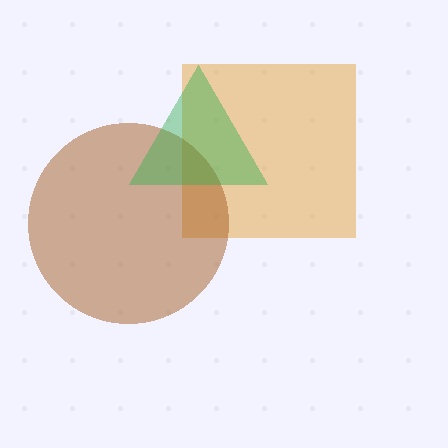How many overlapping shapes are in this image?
There are 3 overlapping shapes in the image.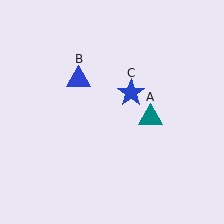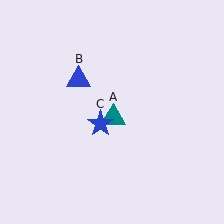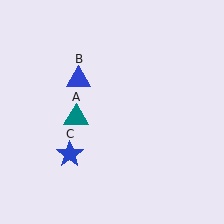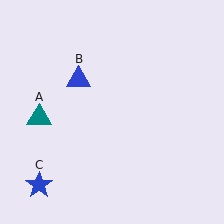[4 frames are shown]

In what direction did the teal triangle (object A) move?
The teal triangle (object A) moved left.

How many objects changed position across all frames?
2 objects changed position: teal triangle (object A), blue star (object C).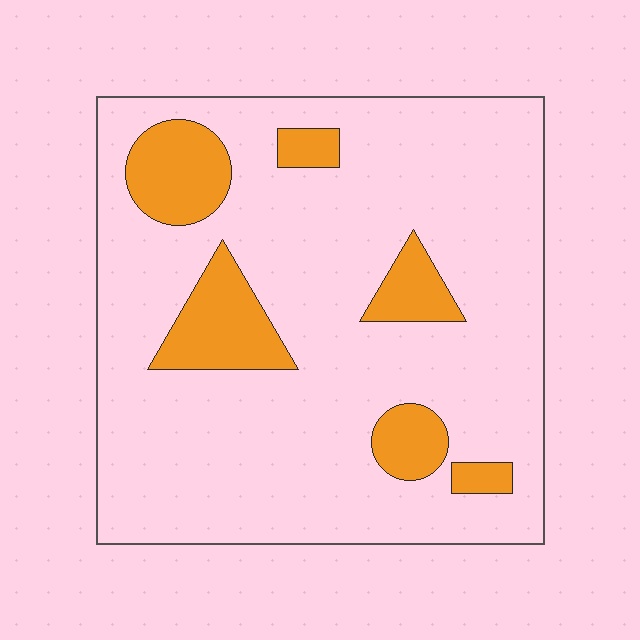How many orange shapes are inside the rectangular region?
6.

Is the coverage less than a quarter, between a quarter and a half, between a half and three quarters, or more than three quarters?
Less than a quarter.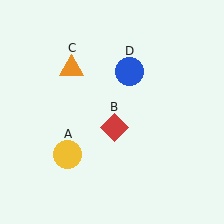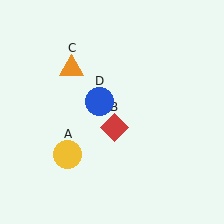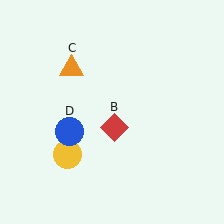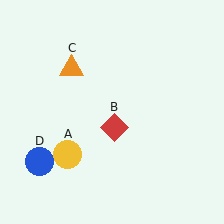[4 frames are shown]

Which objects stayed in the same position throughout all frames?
Yellow circle (object A) and red diamond (object B) and orange triangle (object C) remained stationary.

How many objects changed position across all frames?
1 object changed position: blue circle (object D).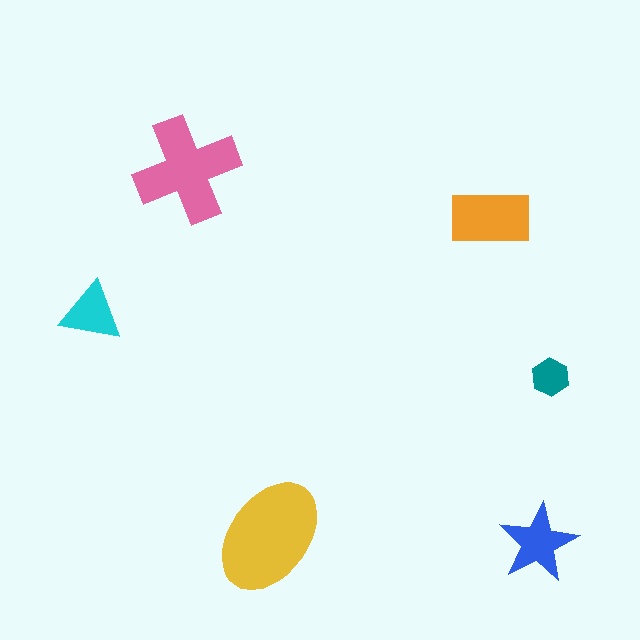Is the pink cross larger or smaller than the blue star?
Larger.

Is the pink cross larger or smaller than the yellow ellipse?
Smaller.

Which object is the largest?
The yellow ellipse.